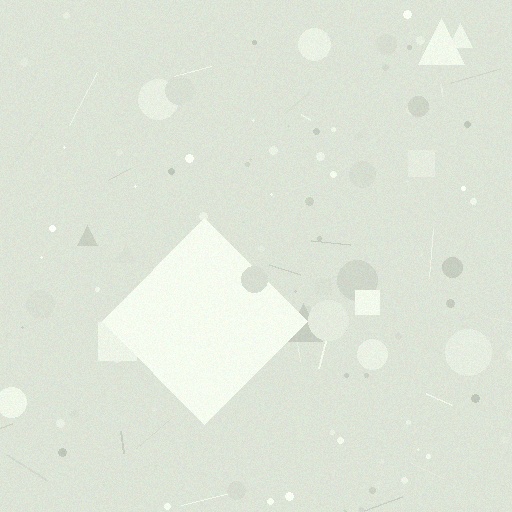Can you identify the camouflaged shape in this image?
The camouflaged shape is a diamond.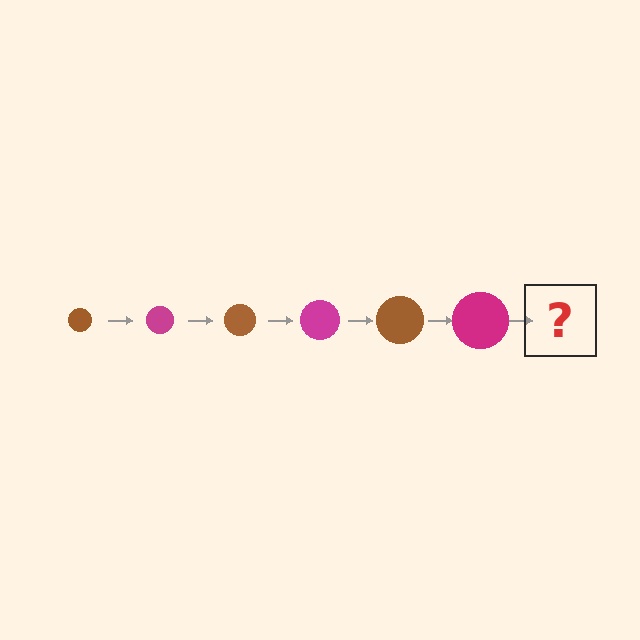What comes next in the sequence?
The next element should be a brown circle, larger than the previous one.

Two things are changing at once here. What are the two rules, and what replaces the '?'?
The two rules are that the circle grows larger each step and the color cycles through brown and magenta. The '?' should be a brown circle, larger than the previous one.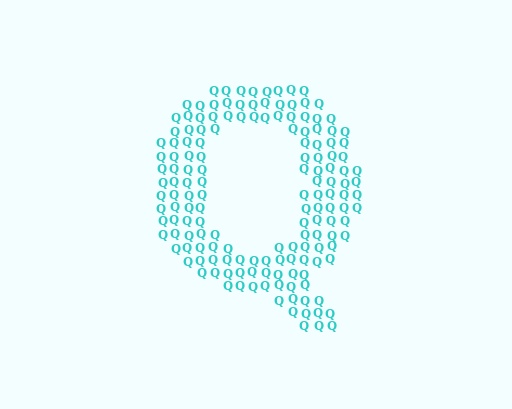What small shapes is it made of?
It is made of small letter Q's.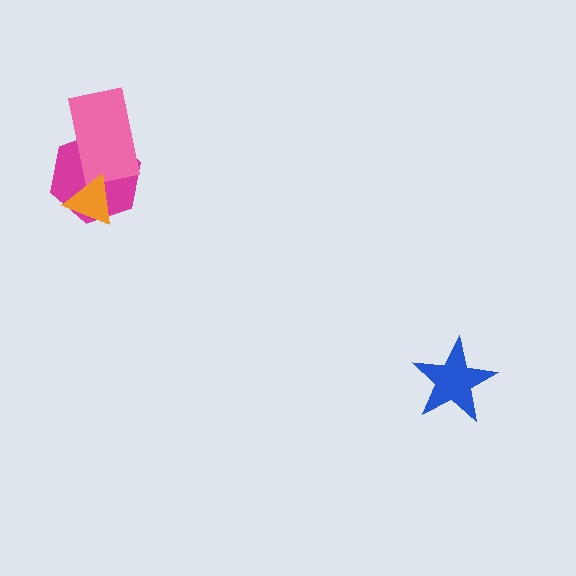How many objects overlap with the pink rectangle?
2 objects overlap with the pink rectangle.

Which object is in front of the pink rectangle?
The orange triangle is in front of the pink rectangle.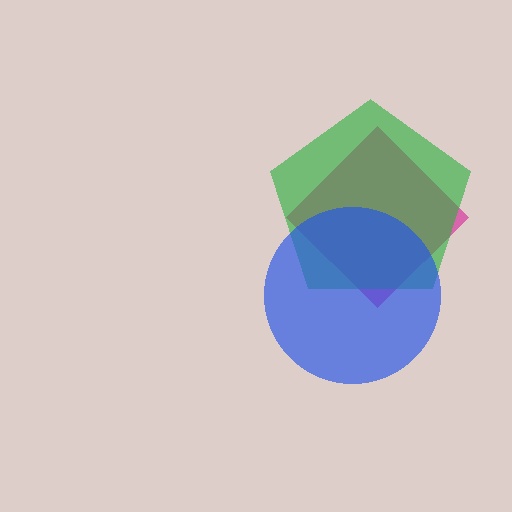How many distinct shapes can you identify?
There are 3 distinct shapes: a magenta diamond, a green pentagon, a blue circle.